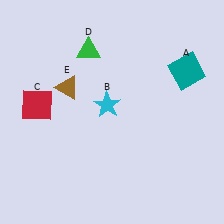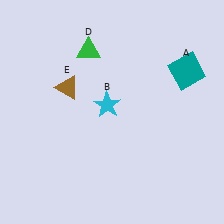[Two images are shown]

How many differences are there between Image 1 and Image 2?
There is 1 difference between the two images.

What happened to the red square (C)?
The red square (C) was removed in Image 2. It was in the top-left area of Image 1.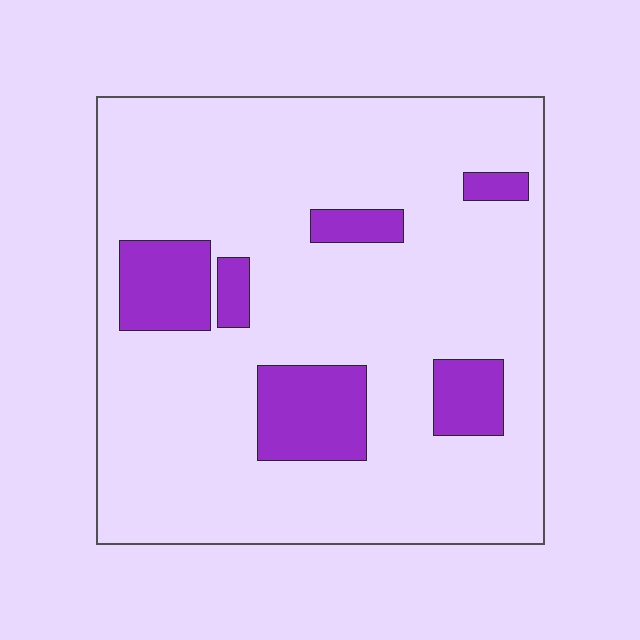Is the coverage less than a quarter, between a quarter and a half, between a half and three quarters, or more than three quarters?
Less than a quarter.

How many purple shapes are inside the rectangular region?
6.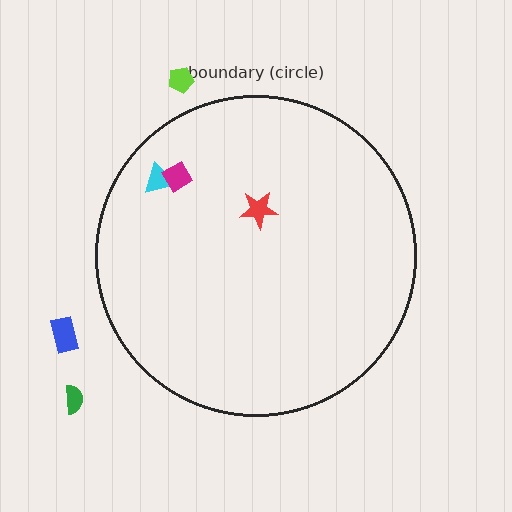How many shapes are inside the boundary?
3 inside, 3 outside.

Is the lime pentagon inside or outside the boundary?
Outside.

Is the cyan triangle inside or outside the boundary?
Inside.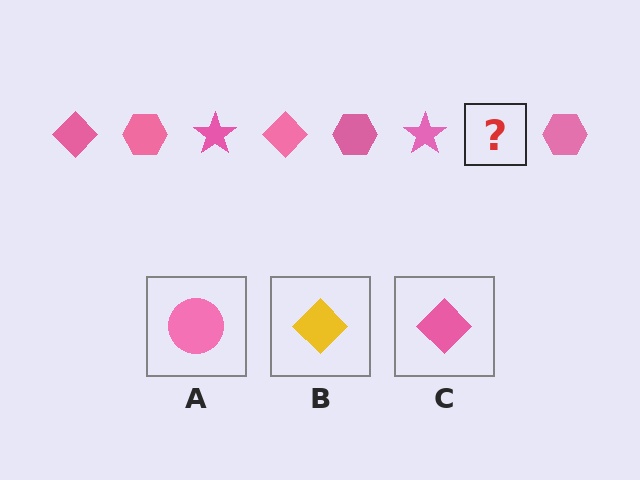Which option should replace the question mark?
Option C.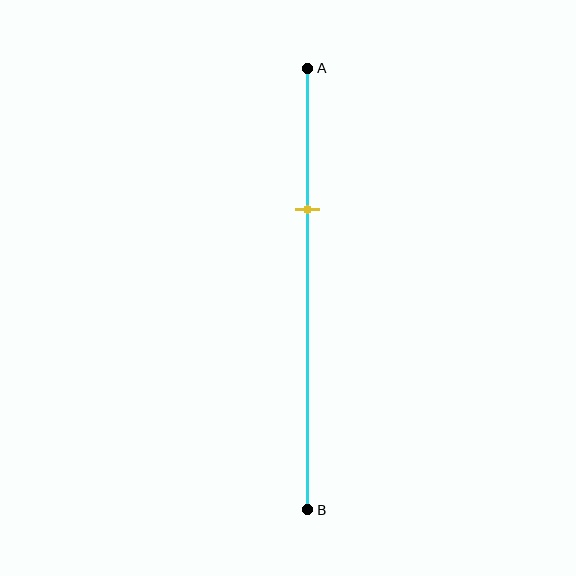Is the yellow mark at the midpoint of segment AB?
No, the mark is at about 30% from A, not at the 50% midpoint.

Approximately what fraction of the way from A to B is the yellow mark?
The yellow mark is approximately 30% of the way from A to B.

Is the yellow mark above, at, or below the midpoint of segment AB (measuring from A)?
The yellow mark is above the midpoint of segment AB.